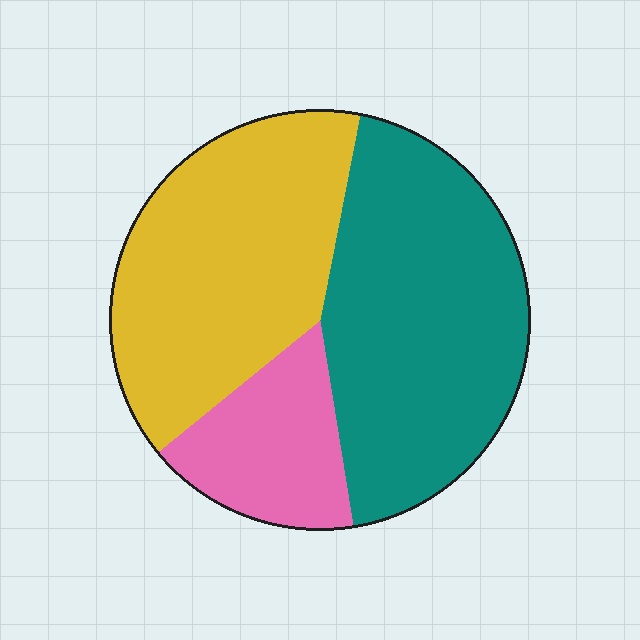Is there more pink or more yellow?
Yellow.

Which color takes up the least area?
Pink, at roughly 15%.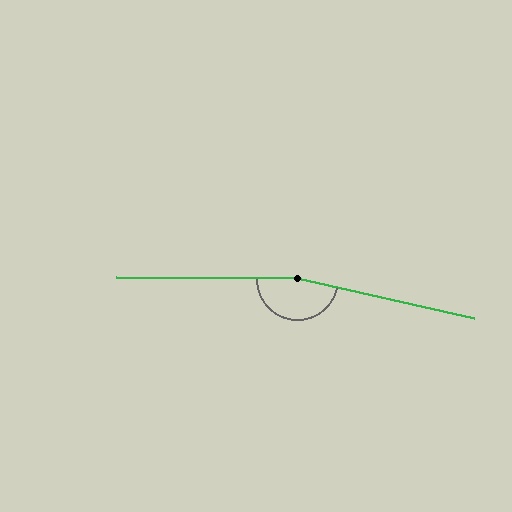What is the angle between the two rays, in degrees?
Approximately 168 degrees.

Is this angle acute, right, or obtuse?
It is obtuse.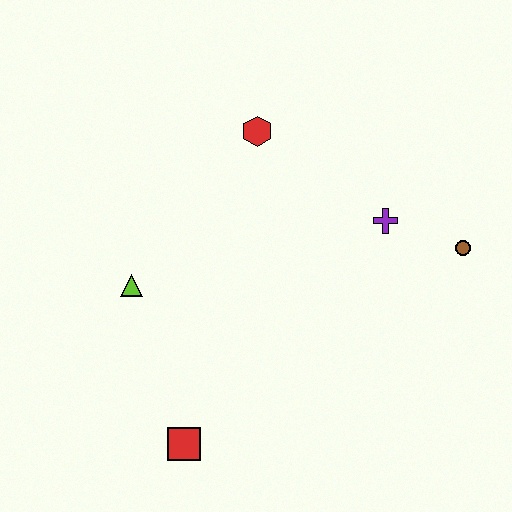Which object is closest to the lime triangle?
The red square is closest to the lime triangle.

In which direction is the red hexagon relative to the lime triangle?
The red hexagon is above the lime triangle.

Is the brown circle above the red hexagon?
No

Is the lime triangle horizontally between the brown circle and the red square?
No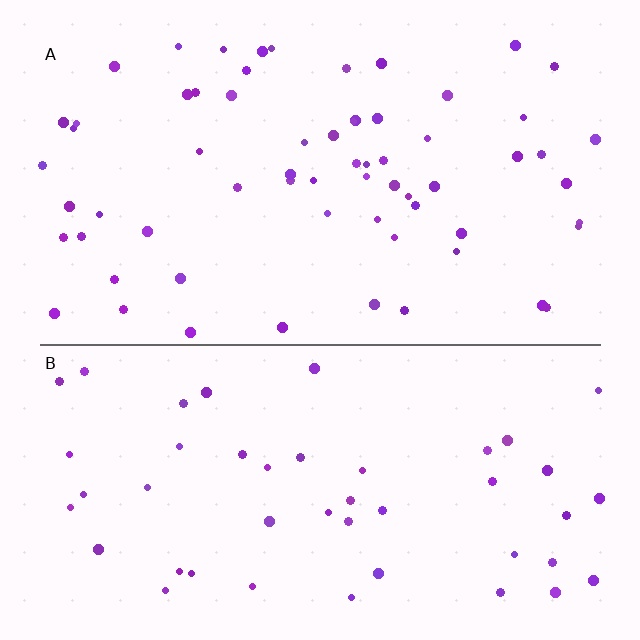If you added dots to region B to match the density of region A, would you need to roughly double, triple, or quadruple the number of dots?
Approximately double.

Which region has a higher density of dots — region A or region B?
A (the top).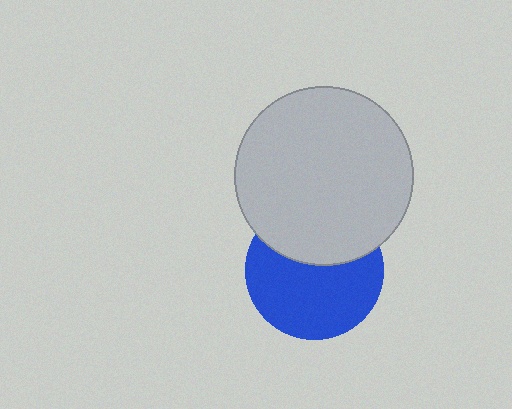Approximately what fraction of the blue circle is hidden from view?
Roughly 37% of the blue circle is hidden behind the light gray circle.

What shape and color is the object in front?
The object in front is a light gray circle.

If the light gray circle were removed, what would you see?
You would see the complete blue circle.